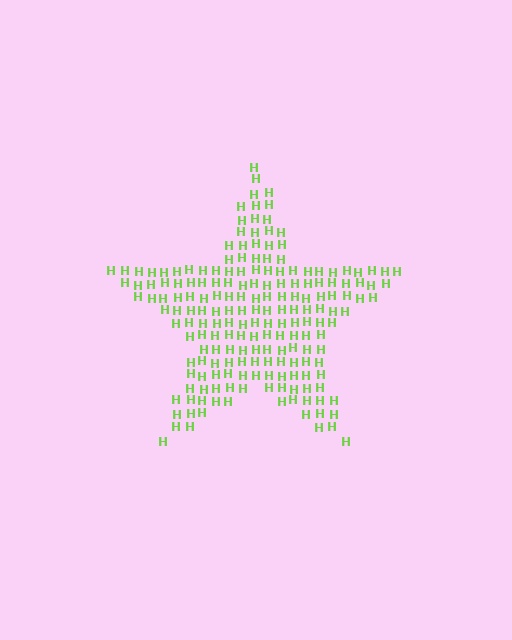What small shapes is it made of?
It is made of small letter H's.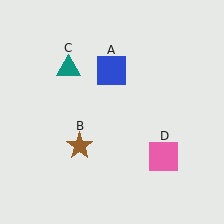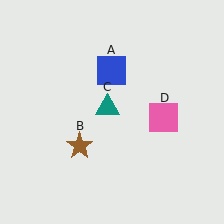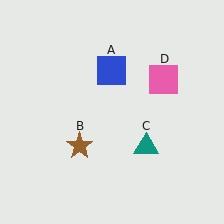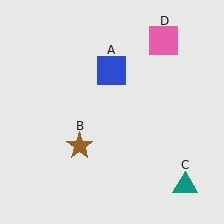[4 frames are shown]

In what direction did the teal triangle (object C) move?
The teal triangle (object C) moved down and to the right.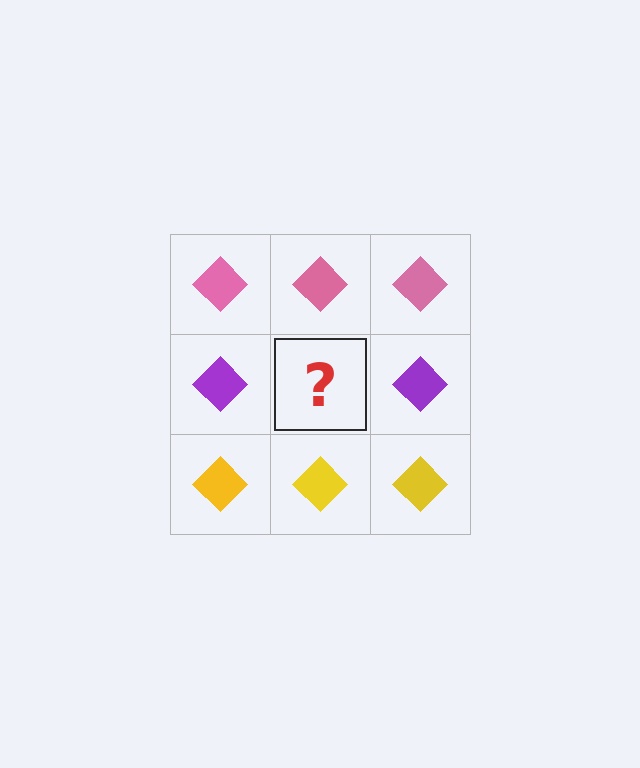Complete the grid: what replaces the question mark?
The question mark should be replaced with a purple diamond.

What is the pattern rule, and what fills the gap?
The rule is that each row has a consistent color. The gap should be filled with a purple diamond.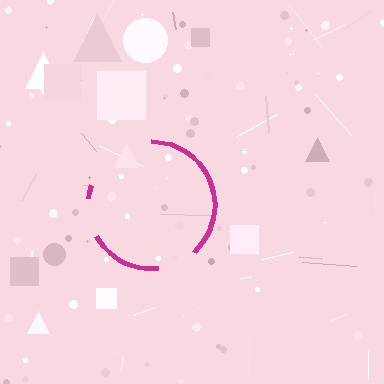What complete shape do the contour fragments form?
The contour fragments form a circle.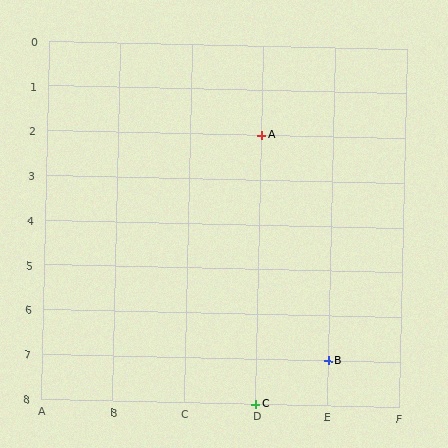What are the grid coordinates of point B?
Point B is at grid coordinates (E, 7).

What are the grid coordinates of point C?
Point C is at grid coordinates (D, 8).